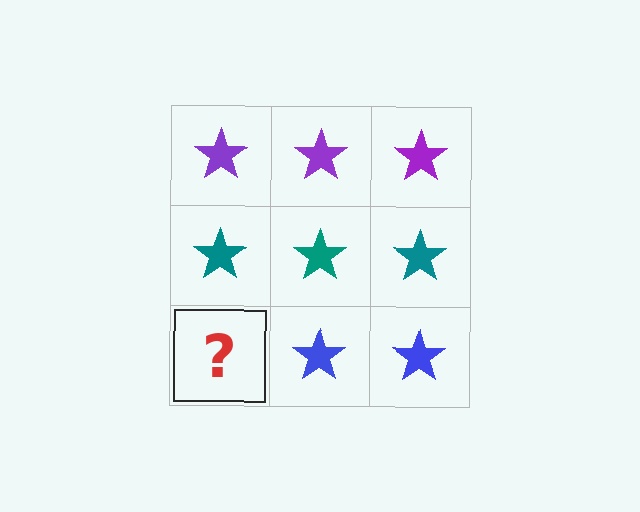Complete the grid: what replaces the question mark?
The question mark should be replaced with a blue star.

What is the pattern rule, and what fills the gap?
The rule is that each row has a consistent color. The gap should be filled with a blue star.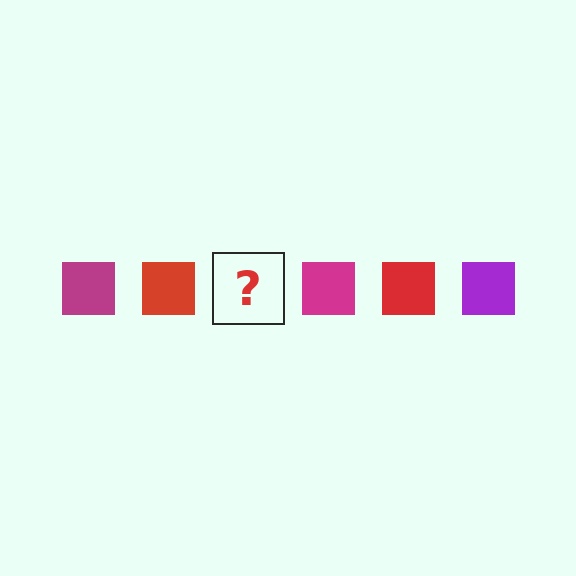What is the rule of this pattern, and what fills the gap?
The rule is that the pattern cycles through magenta, red, purple squares. The gap should be filled with a purple square.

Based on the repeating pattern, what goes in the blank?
The blank should be a purple square.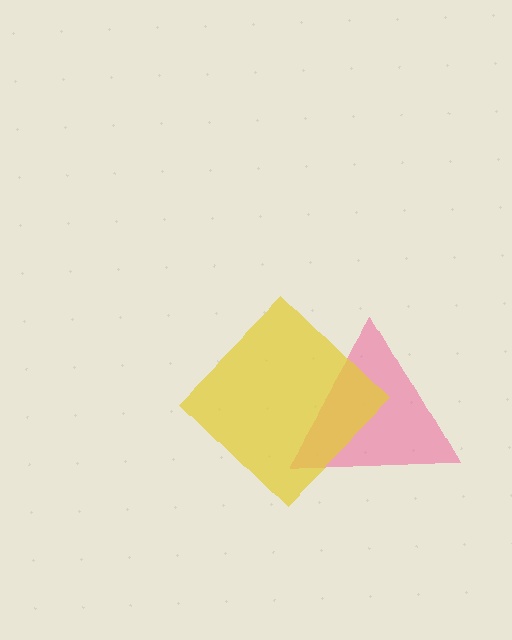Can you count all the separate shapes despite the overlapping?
Yes, there are 2 separate shapes.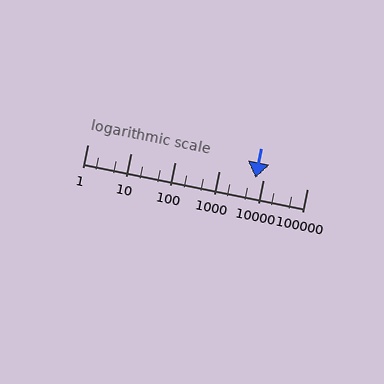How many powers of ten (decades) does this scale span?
The scale spans 5 decades, from 1 to 100000.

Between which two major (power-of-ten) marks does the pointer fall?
The pointer is between 1000 and 10000.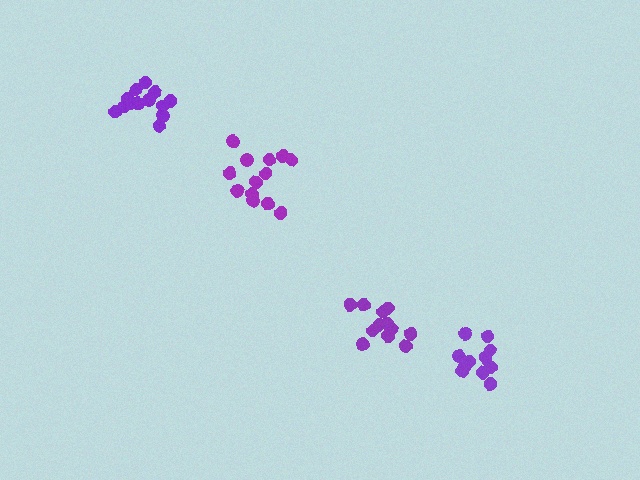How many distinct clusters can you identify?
There are 4 distinct clusters.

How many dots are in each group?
Group 1: 13 dots, Group 2: 12 dots, Group 3: 11 dots, Group 4: 13 dots (49 total).